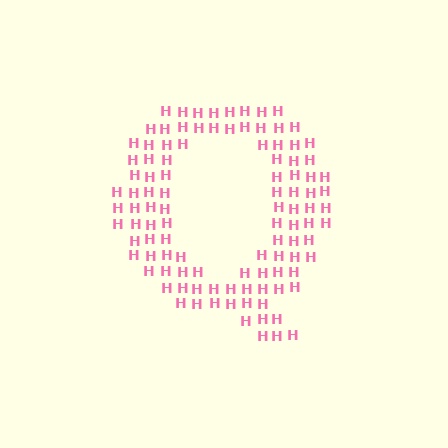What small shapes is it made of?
It is made of small letter H's.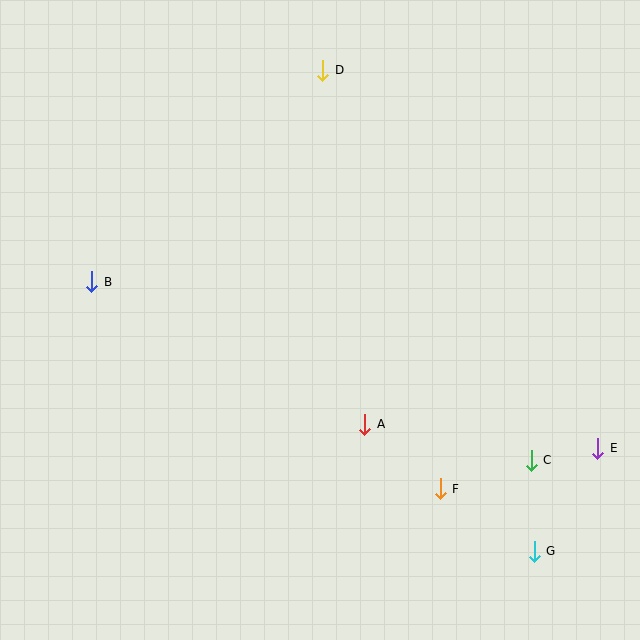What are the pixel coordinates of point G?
Point G is at (534, 551).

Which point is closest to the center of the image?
Point A at (365, 424) is closest to the center.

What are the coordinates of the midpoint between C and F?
The midpoint between C and F is at (486, 474).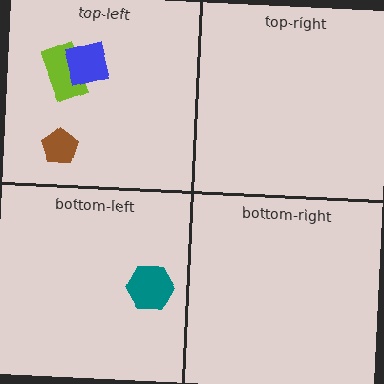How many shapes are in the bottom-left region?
1.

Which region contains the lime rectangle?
The top-left region.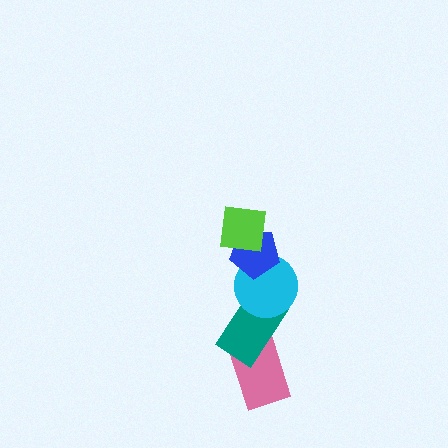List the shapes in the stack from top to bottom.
From top to bottom: the lime square, the blue pentagon, the cyan circle, the teal rectangle, the pink rectangle.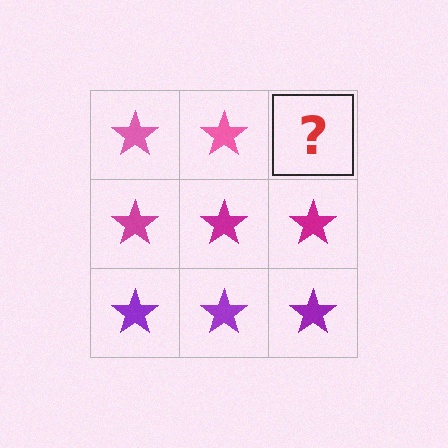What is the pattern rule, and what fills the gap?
The rule is that each row has a consistent color. The gap should be filled with a pink star.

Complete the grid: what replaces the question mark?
The question mark should be replaced with a pink star.